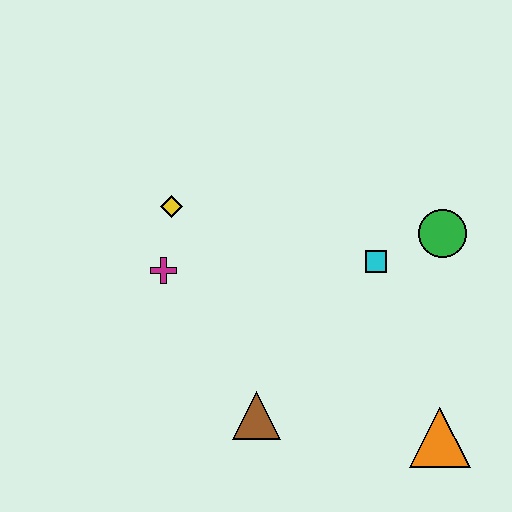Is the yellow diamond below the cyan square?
No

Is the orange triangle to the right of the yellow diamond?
Yes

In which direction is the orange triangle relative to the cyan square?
The orange triangle is below the cyan square.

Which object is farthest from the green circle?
The magenta cross is farthest from the green circle.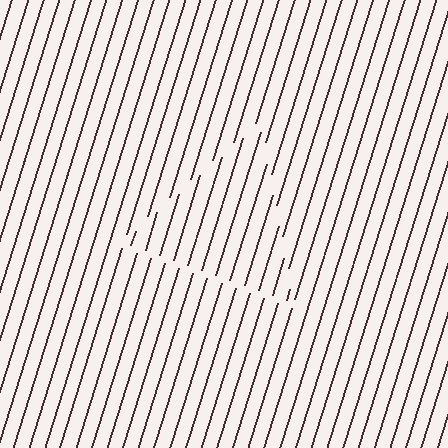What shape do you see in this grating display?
An illusory triangle. The interior of the shape contains the same grating, shifted by half a period — the contour is defined by the phase discontinuity where line-ends from the inner and outer gratings abut.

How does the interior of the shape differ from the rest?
The interior of the shape contains the same grating, shifted by half a period — the contour is defined by the phase discontinuity where line-ends from the inner and outer gratings abut.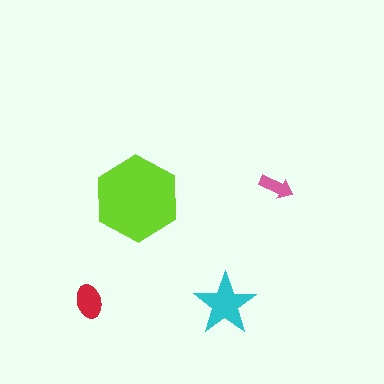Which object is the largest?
The lime hexagon.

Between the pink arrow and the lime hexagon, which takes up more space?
The lime hexagon.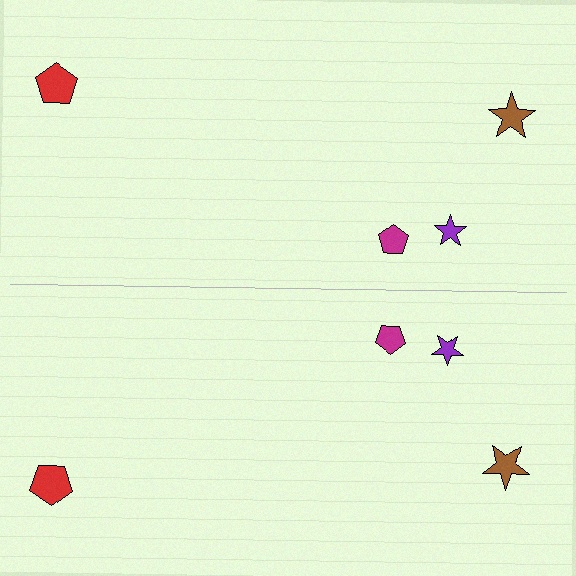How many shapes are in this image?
There are 8 shapes in this image.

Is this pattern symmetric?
Yes, this pattern has bilateral (reflection) symmetry.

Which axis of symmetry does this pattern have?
The pattern has a horizontal axis of symmetry running through the center of the image.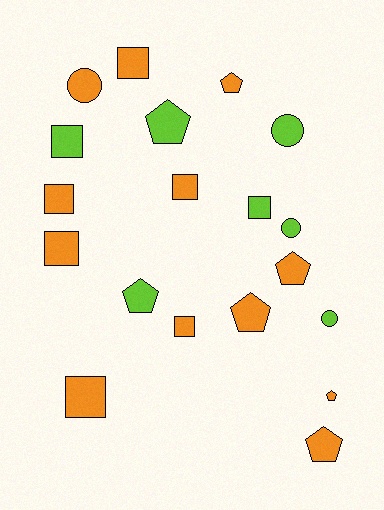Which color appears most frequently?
Orange, with 12 objects.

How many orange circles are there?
There is 1 orange circle.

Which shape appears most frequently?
Square, with 8 objects.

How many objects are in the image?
There are 19 objects.